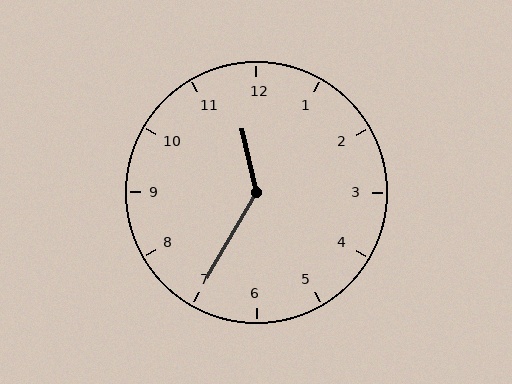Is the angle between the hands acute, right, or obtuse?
It is obtuse.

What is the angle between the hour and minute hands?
Approximately 138 degrees.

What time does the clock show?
11:35.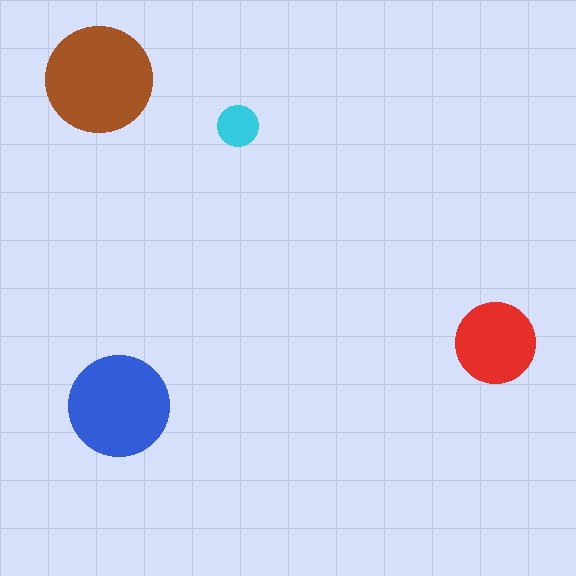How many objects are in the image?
There are 4 objects in the image.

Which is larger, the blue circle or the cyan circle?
The blue one.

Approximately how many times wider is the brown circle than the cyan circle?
About 2.5 times wider.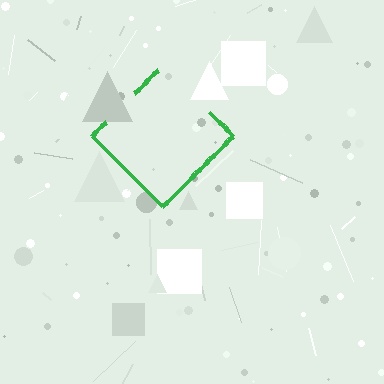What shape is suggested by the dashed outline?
The dashed outline suggests a diamond.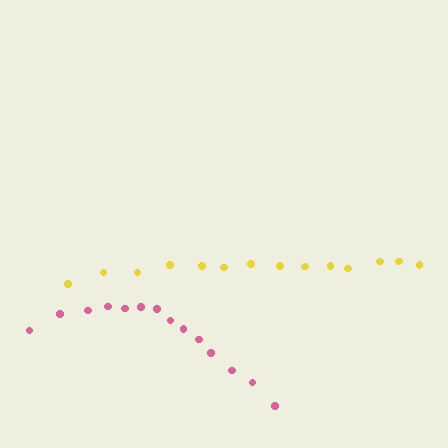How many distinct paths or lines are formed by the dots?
There are 2 distinct paths.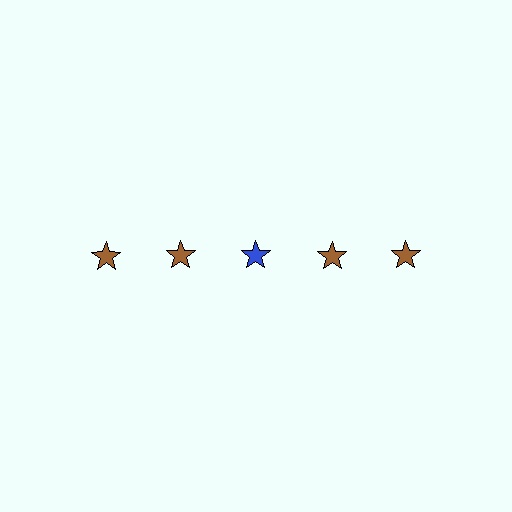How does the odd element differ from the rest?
It has a different color: blue instead of brown.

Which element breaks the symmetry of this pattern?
The blue star in the top row, center column breaks the symmetry. All other shapes are brown stars.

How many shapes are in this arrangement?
There are 5 shapes arranged in a grid pattern.